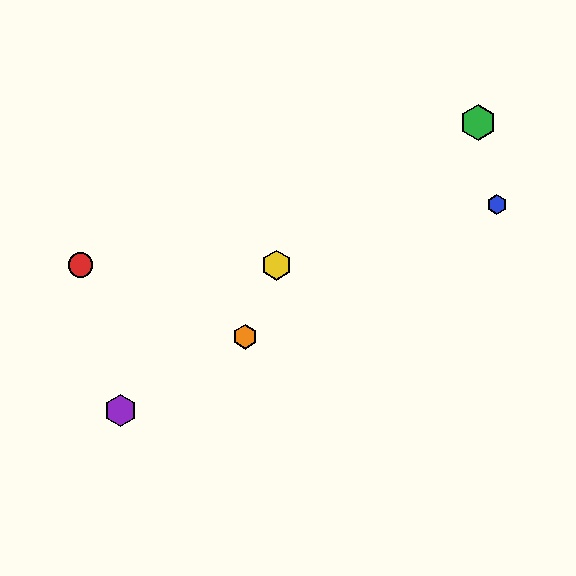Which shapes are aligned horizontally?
The red circle, the yellow hexagon are aligned horizontally.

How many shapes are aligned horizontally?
2 shapes (the red circle, the yellow hexagon) are aligned horizontally.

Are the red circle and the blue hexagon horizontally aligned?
No, the red circle is at y≈265 and the blue hexagon is at y≈205.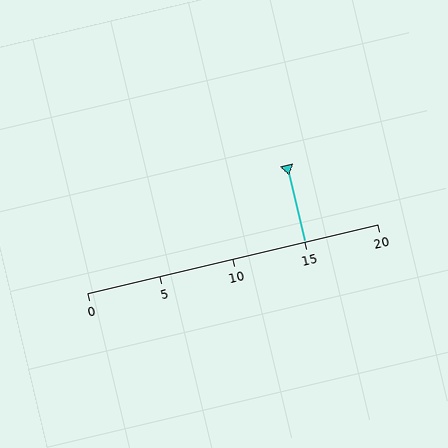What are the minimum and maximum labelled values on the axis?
The axis runs from 0 to 20.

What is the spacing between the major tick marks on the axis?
The major ticks are spaced 5 apart.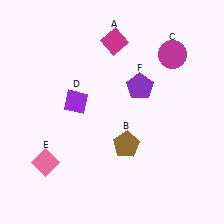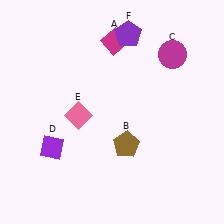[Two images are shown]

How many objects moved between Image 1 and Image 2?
3 objects moved between the two images.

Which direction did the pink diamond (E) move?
The pink diamond (E) moved up.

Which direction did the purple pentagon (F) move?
The purple pentagon (F) moved up.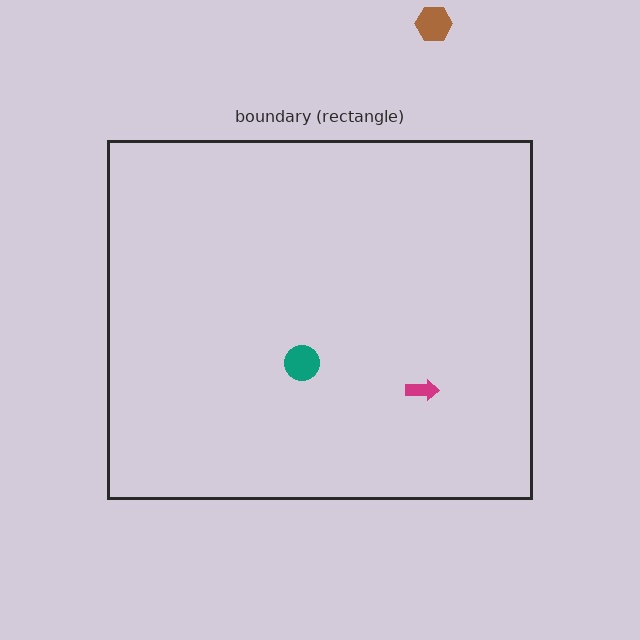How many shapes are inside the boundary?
2 inside, 1 outside.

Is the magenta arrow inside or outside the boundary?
Inside.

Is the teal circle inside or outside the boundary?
Inside.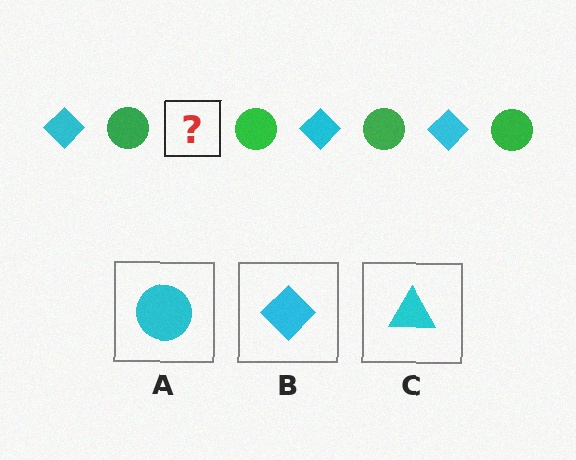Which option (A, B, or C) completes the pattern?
B.